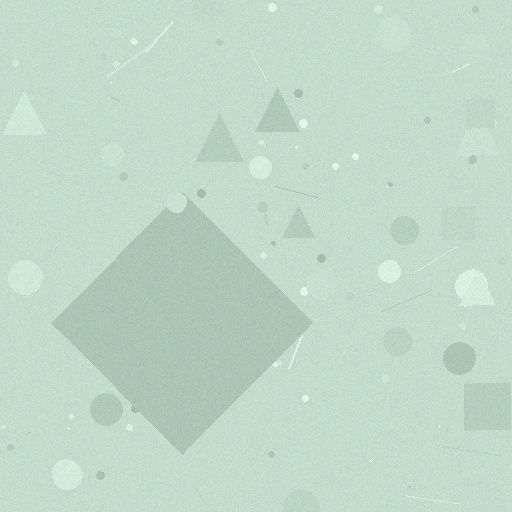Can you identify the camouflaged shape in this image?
The camouflaged shape is a diamond.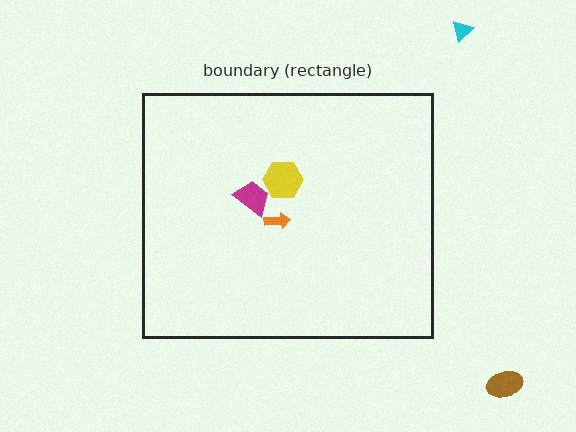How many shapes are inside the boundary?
3 inside, 2 outside.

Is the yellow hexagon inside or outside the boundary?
Inside.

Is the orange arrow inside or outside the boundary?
Inside.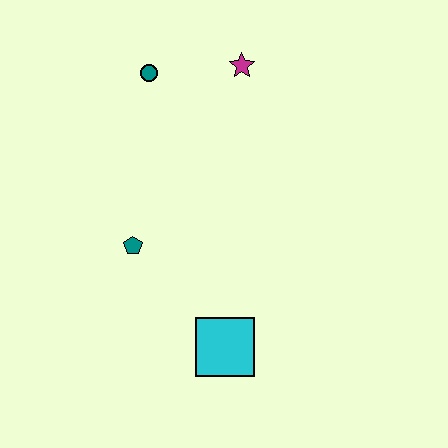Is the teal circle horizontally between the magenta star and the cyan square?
No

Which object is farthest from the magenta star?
The cyan square is farthest from the magenta star.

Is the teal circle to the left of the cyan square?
Yes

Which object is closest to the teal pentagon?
The cyan square is closest to the teal pentagon.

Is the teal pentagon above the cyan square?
Yes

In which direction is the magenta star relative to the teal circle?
The magenta star is to the right of the teal circle.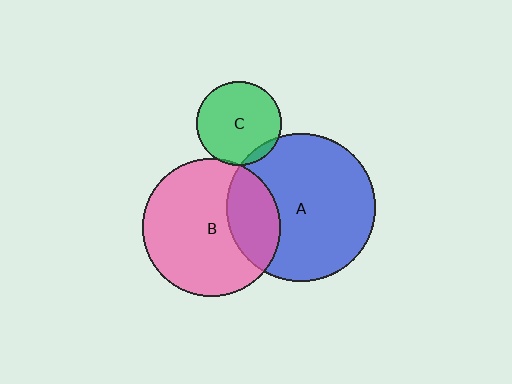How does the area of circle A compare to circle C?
Approximately 3.1 times.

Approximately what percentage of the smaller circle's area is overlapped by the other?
Approximately 25%.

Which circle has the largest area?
Circle A (blue).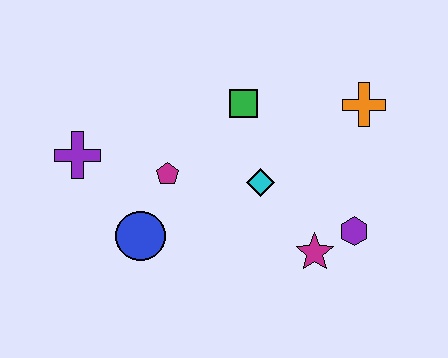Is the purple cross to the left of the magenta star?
Yes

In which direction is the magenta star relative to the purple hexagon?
The magenta star is to the left of the purple hexagon.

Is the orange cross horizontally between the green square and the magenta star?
No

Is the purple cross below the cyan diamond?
No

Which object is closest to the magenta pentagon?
The blue circle is closest to the magenta pentagon.